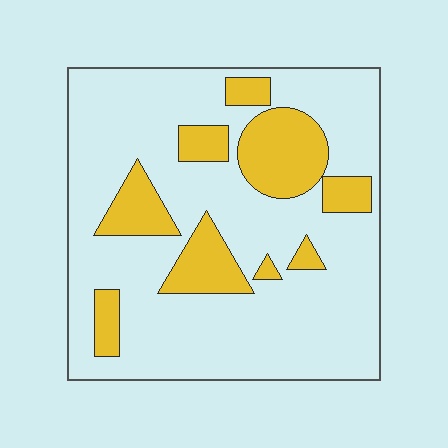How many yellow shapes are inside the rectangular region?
9.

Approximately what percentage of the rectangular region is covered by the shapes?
Approximately 25%.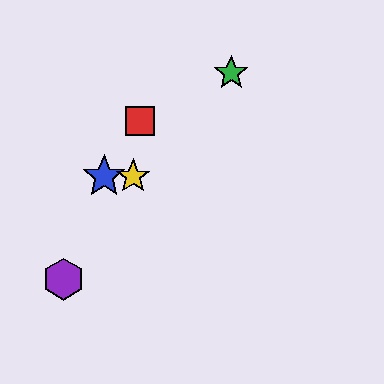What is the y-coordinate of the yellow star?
The yellow star is at y≈176.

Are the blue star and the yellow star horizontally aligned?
Yes, both are at y≈176.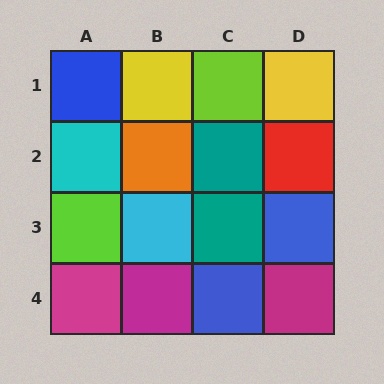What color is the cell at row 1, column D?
Yellow.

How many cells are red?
1 cell is red.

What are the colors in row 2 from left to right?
Cyan, orange, teal, red.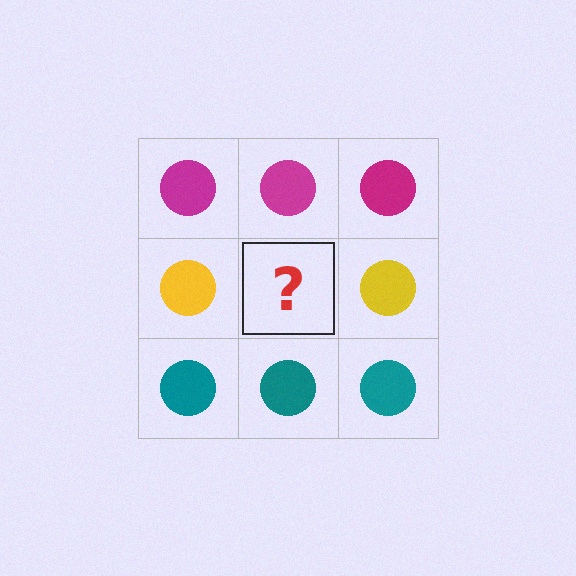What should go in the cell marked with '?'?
The missing cell should contain a yellow circle.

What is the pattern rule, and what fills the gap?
The rule is that each row has a consistent color. The gap should be filled with a yellow circle.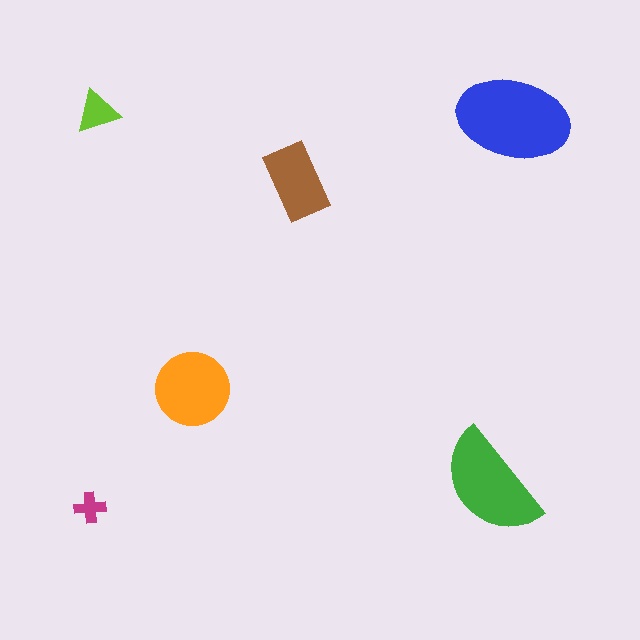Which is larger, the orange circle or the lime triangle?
The orange circle.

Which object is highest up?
The lime triangle is topmost.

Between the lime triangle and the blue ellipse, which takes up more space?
The blue ellipse.